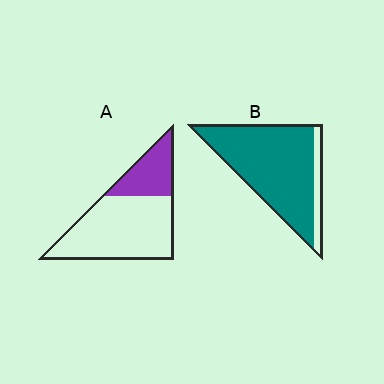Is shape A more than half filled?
No.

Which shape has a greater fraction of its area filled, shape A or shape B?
Shape B.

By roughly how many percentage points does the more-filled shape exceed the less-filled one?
By roughly 60 percentage points (B over A).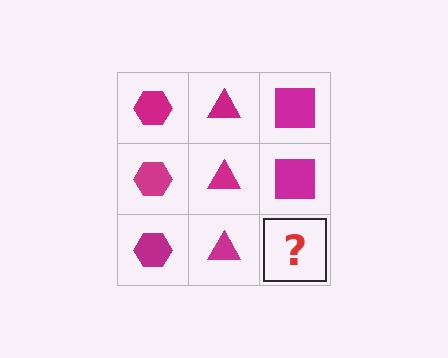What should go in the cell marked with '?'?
The missing cell should contain a magenta square.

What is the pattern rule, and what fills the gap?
The rule is that each column has a consistent shape. The gap should be filled with a magenta square.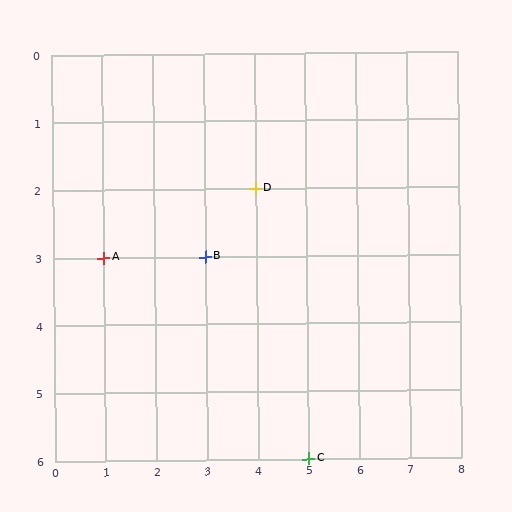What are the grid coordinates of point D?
Point D is at grid coordinates (4, 2).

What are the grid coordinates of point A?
Point A is at grid coordinates (1, 3).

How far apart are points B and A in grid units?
Points B and A are 2 columns apart.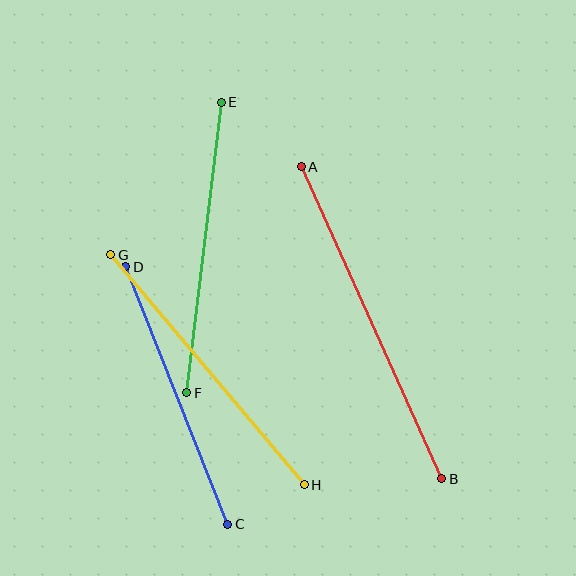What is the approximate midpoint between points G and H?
The midpoint is at approximately (208, 370) pixels.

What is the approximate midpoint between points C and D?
The midpoint is at approximately (177, 396) pixels.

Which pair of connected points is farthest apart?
Points A and B are farthest apart.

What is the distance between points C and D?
The distance is approximately 277 pixels.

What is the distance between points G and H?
The distance is approximately 300 pixels.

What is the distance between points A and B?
The distance is approximately 342 pixels.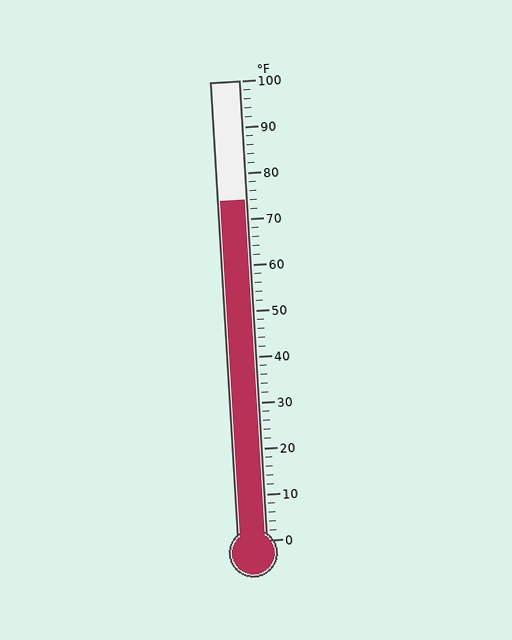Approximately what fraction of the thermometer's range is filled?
The thermometer is filled to approximately 75% of its range.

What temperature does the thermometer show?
The thermometer shows approximately 74°F.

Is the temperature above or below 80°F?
The temperature is below 80°F.